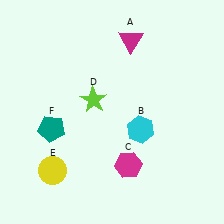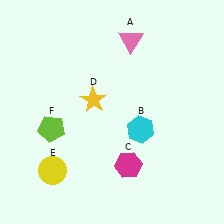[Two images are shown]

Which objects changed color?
A changed from magenta to pink. D changed from lime to yellow. F changed from teal to lime.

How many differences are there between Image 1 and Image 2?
There are 3 differences between the two images.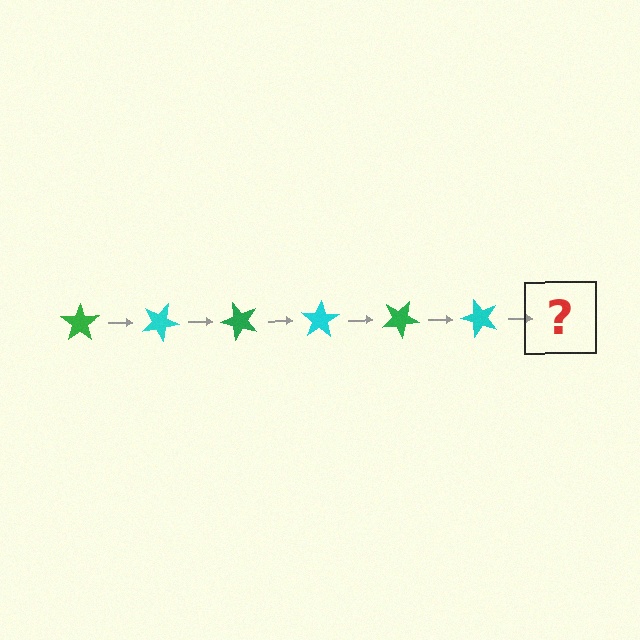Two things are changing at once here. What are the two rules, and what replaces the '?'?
The two rules are that it rotates 25 degrees each step and the color cycles through green and cyan. The '?' should be a green star, rotated 150 degrees from the start.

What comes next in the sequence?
The next element should be a green star, rotated 150 degrees from the start.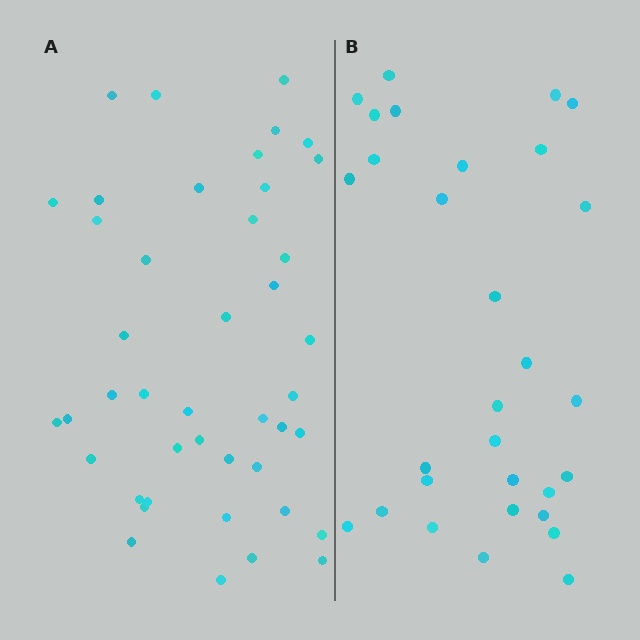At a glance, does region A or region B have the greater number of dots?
Region A (the left region) has more dots.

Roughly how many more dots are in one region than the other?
Region A has approximately 15 more dots than region B.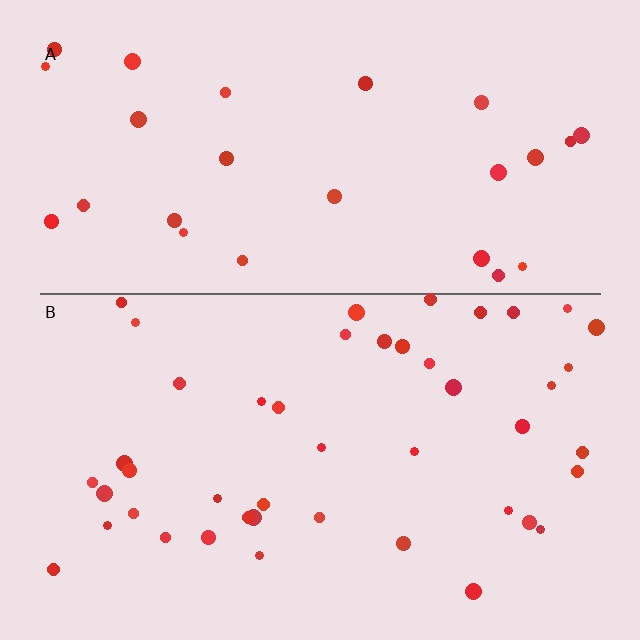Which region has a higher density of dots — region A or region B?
B (the bottom).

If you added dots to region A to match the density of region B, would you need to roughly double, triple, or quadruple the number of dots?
Approximately double.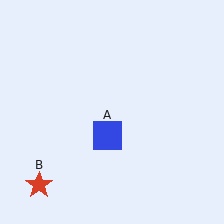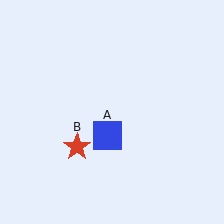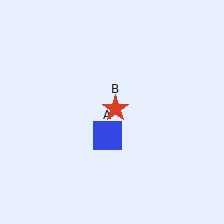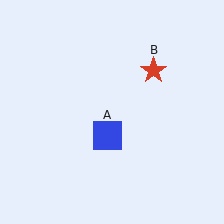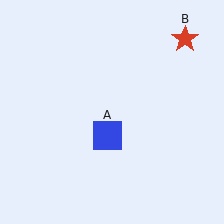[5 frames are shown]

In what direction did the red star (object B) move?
The red star (object B) moved up and to the right.